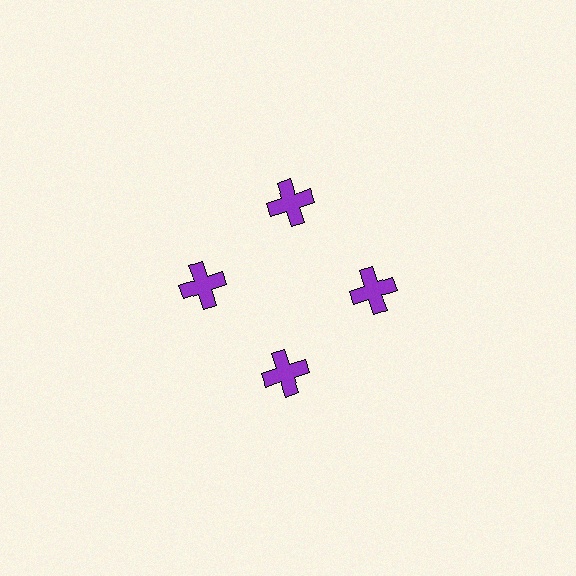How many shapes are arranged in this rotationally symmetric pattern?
There are 4 shapes, arranged in 4 groups of 1.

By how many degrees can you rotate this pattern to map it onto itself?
The pattern maps onto itself every 90 degrees of rotation.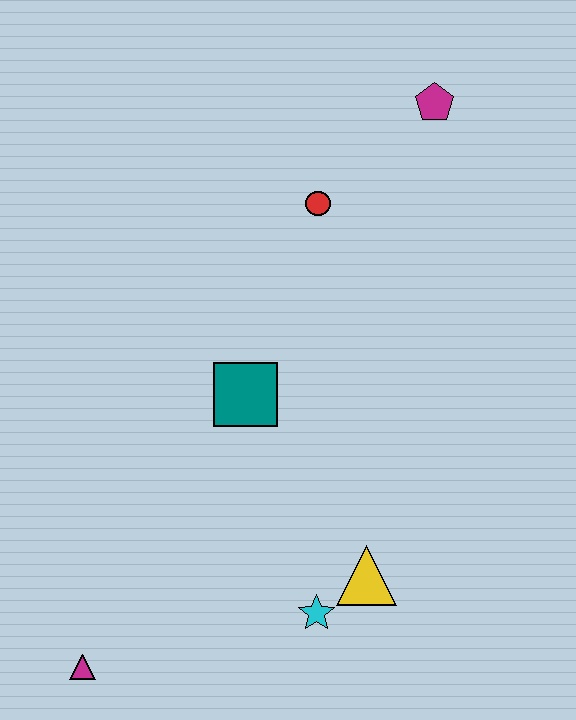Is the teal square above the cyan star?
Yes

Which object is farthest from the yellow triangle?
The magenta pentagon is farthest from the yellow triangle.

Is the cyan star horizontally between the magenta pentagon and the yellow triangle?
No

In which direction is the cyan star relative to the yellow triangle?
The cyan star is to the left of the yellow triangle.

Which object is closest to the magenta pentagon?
The red circle is closest to the magenta pentagon.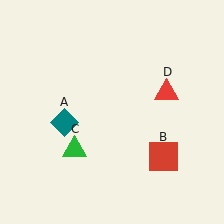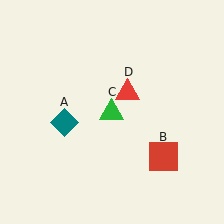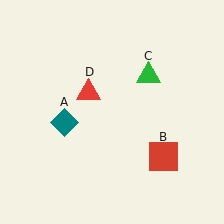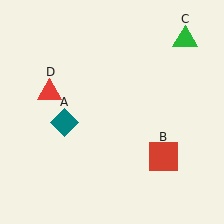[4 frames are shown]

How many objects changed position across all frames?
2 objects changed position: green triangle (object C), red triangle (object D).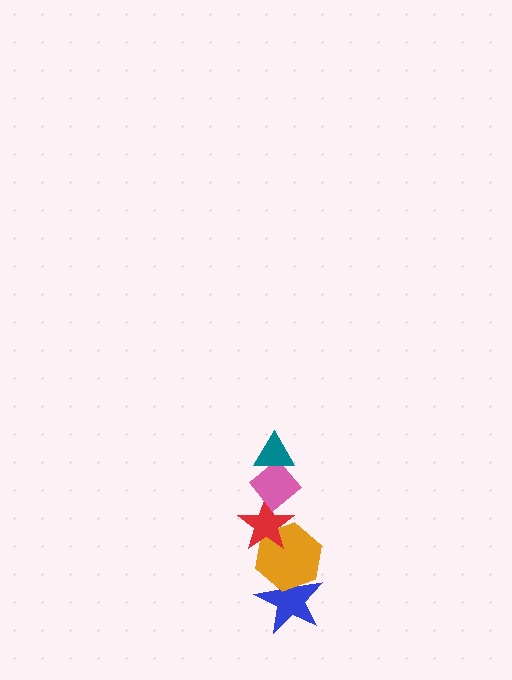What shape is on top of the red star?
The pink diamond is on top of the red star.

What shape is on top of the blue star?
The orange hexagon is on top of the blue star.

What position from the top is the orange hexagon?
The orange hexagon is 4th from the top.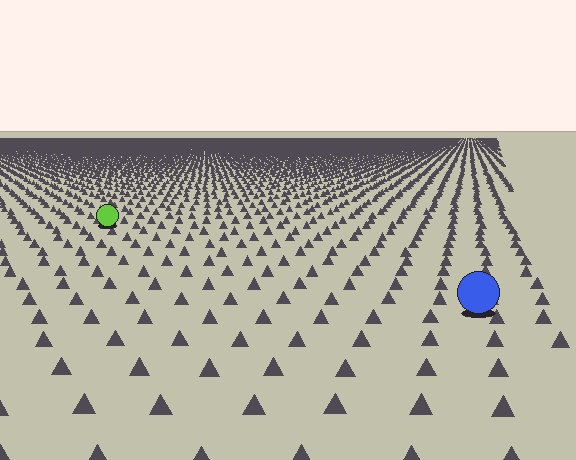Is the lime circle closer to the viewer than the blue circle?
No. The blue circle is closer — you can tell from the texture gradient: the ground texture is coarser near it.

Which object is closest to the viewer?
The blue circle is closest. The texture marks near it are larger and more spread out.